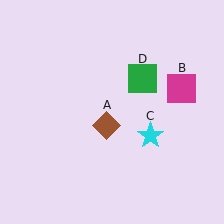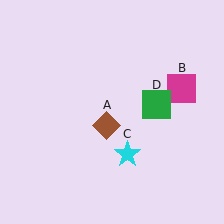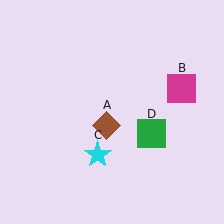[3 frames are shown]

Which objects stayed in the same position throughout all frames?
Brown diamond (object A) and magenta square (object B) remained stationary.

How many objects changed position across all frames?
2 objects changed position: cyan star (object C), green square (object D).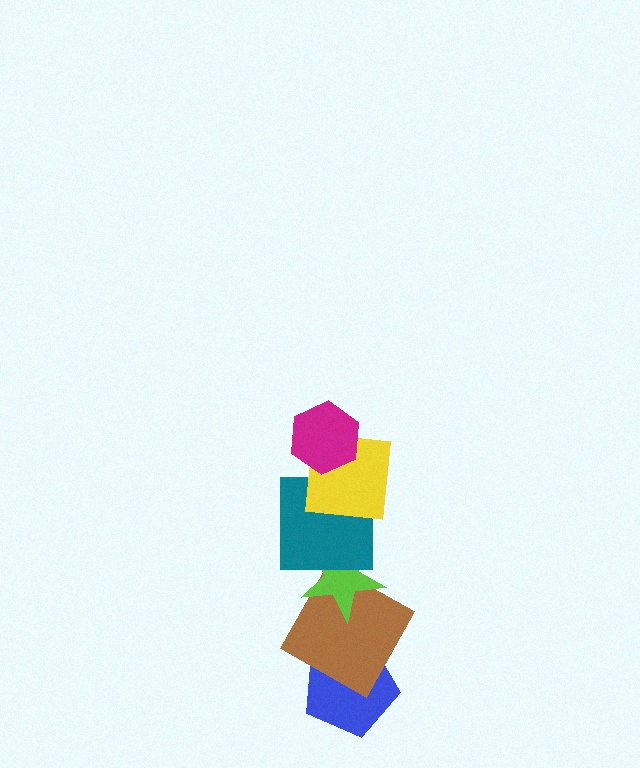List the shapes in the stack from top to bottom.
From top to bottom: the magenta hexagon, the yellow square, the teal square, the lime star, the brown square, the blue pentagon.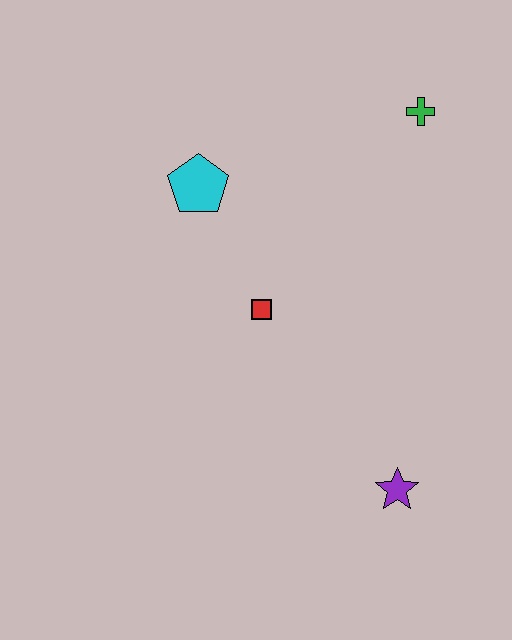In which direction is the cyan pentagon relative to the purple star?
The cyan pentagon is above the purple star.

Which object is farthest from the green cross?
The purple star is farthest from the green cross.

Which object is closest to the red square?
The cyan pentagon is closest to the red square.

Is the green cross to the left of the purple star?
No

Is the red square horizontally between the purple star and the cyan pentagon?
Yes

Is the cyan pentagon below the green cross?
Yes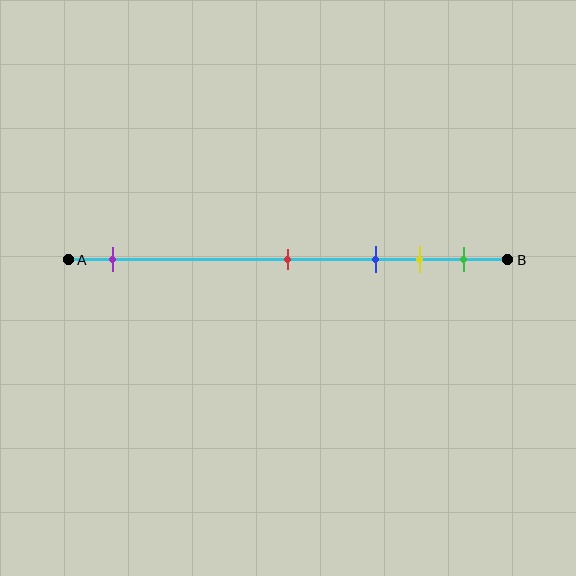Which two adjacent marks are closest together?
The yellow and green marks are the closest adjacent pair.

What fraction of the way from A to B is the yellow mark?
The yellow mark is approximately 80% (0.8) of the way from A to B.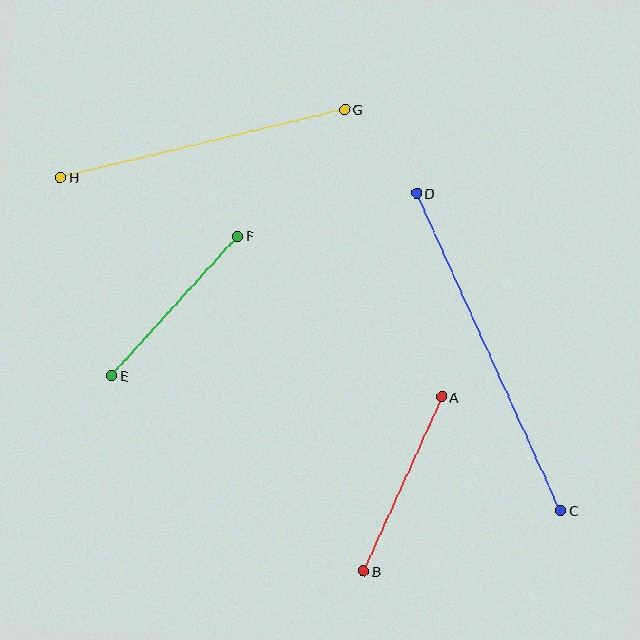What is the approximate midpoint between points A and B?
The midpoint is at approximately (403, 484) pixels.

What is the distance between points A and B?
The distance is approximately 191 pixels.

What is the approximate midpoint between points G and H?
The midpoint is at approximately (202, 143) pixels.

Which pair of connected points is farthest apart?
Points C and D are farthest apart.